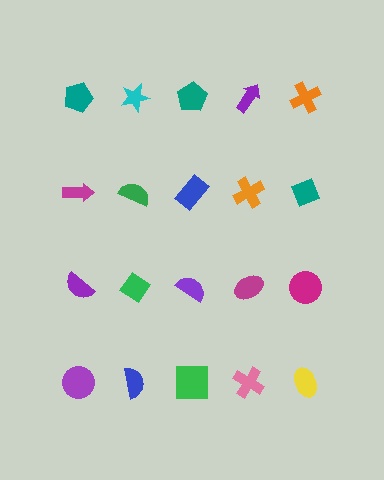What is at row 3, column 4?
A magenta ellipse.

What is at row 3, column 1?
A purple semicircle.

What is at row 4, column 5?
A yellow ellipse.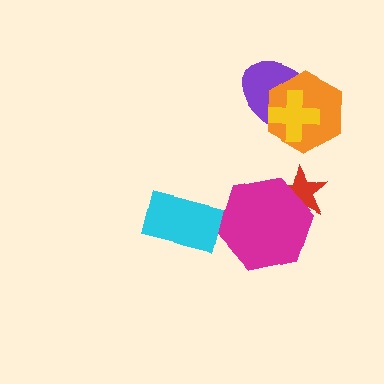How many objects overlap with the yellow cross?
2 objects overlap with the yellow cross.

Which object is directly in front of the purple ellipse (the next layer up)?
The orange hexagon is directly in front of the purple ellipse.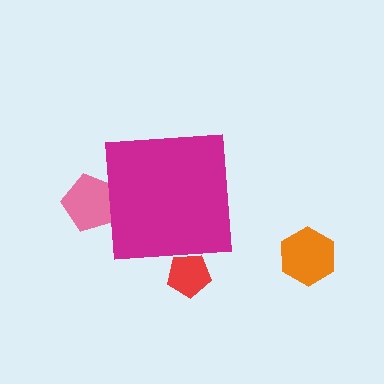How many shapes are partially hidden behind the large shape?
2 shapes are partially hidden.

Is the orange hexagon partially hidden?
No, the orange hexagon is fully visible.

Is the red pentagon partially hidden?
Yes, the red pentagon is partially hidden behind the magenta square.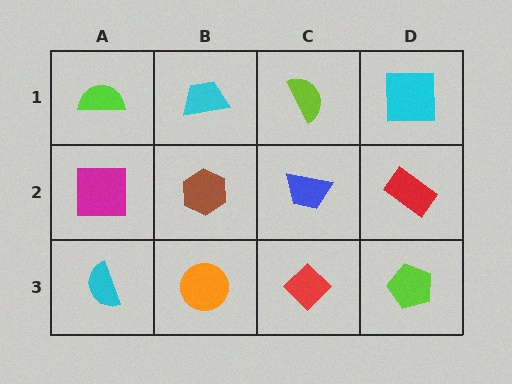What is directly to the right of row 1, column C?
A cyan square.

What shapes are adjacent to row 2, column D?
A cyan square (row 1, column D), a lime pentagon (row 3, column D), a blue trapezoid (row 2, column C).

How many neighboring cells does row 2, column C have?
4.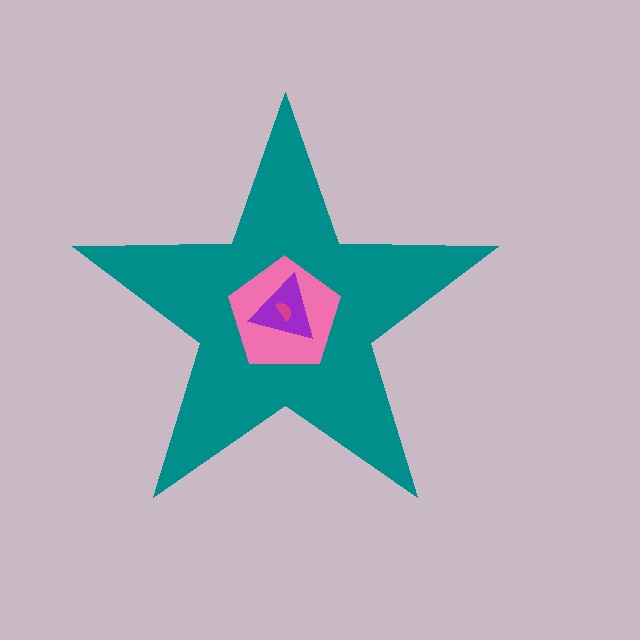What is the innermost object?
The magenta semicircle.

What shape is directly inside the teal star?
The pink pentagon.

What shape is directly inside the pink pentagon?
The purple triangle.